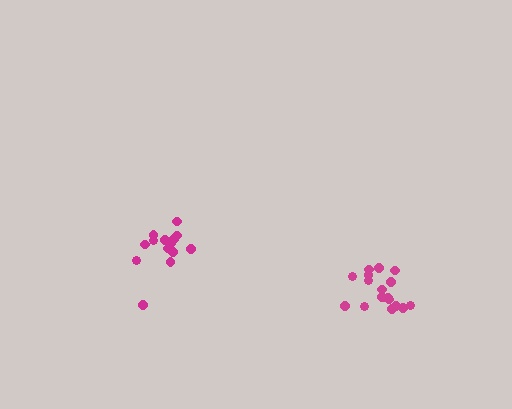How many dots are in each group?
Group 1: 14 dots, Group 2: 18 dots (32 total).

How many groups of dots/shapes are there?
There are 2 groups.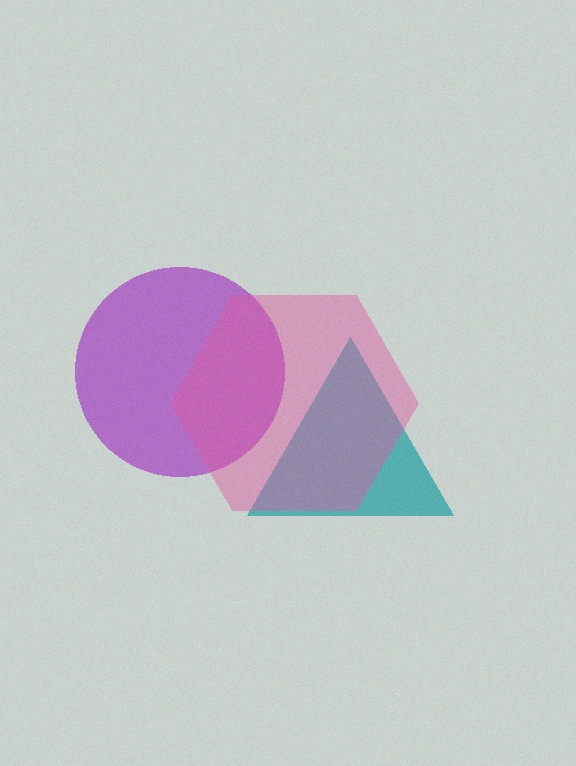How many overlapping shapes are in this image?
There are 3 overlapping shapes in the image.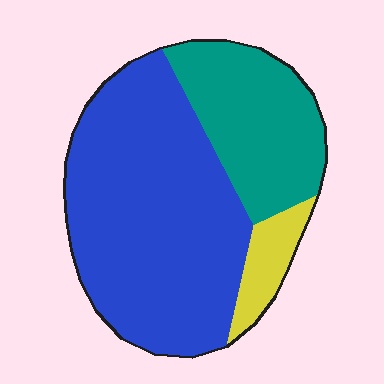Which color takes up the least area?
Yellow, at roughly 10%.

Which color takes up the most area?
Blue, at roughly 65%.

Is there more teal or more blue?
Blue.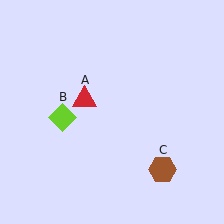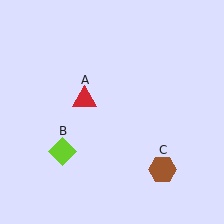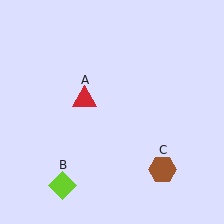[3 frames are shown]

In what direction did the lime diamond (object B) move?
The lime diamond (object B) moved down.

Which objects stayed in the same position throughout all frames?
Red triangle (object A) and brown hexagon (object C) remained stationary.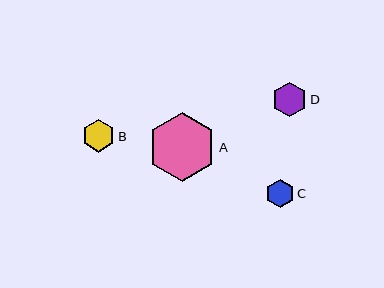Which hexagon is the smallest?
Hexagon C is the smallest with a size of approximately 28 pixels.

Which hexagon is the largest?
Hexagon A is the largest with a size of approximately 69 pixels.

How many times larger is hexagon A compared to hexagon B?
Hexagon A is approximately 2.1 times the size of hexagon B.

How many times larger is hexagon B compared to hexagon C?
Hexagon B is approximately 1.2 times the size of hexagon C.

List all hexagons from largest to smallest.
From largest to smallest: A, D, B, C.